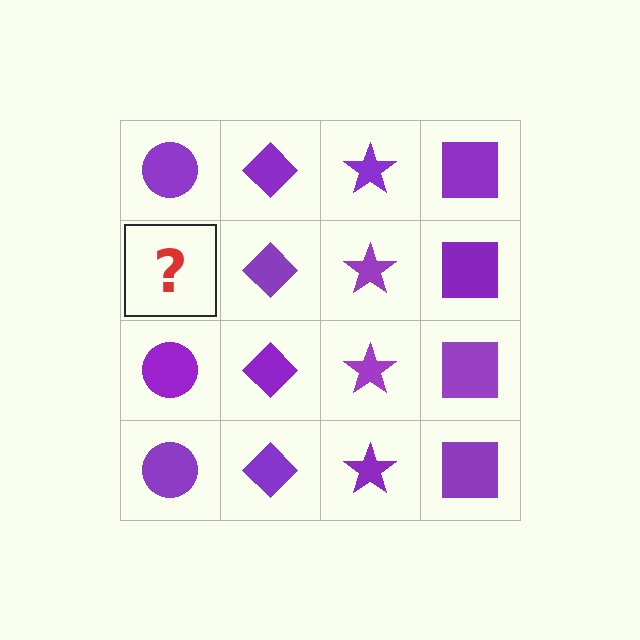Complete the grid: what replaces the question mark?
The question mark should be replaced with a purple circle.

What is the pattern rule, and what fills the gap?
The rule is that each column has a consistent shape. The gap should be filled with a purple circle.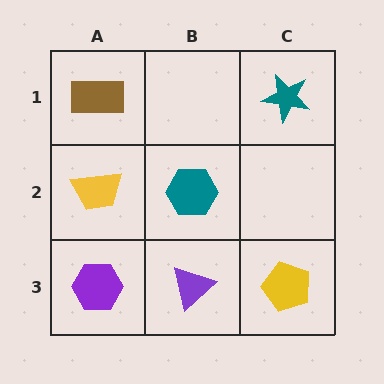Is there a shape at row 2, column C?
No, that cell is empty.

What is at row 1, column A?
A brown rectangle.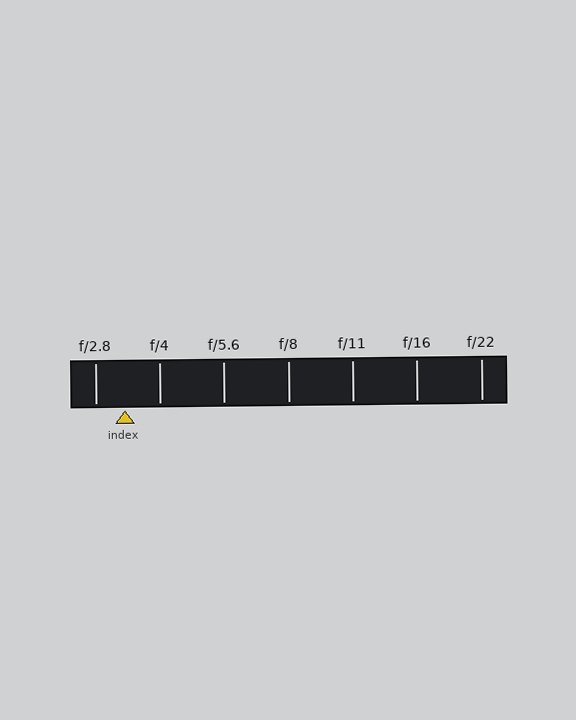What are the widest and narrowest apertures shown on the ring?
The widest aperture shown is f/2.8 and the narrowest is f/22.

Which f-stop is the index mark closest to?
The index mark is closest to f/2.8.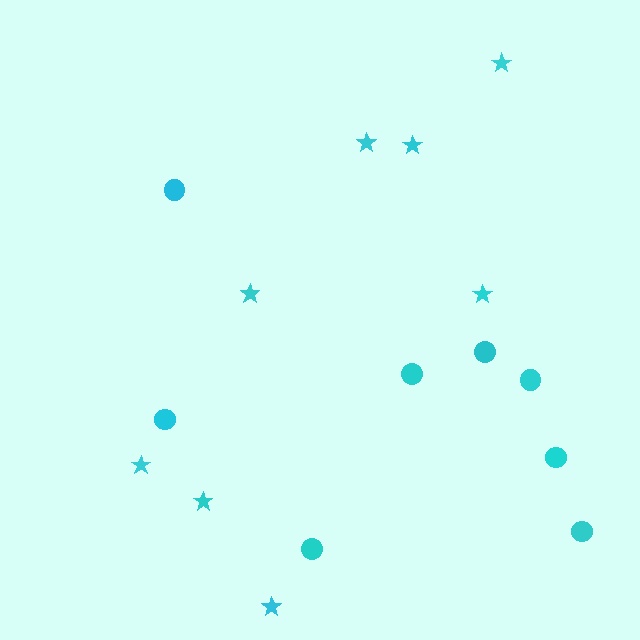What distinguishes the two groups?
There are 2 groups: one group of stars (8) and one group of circles (8).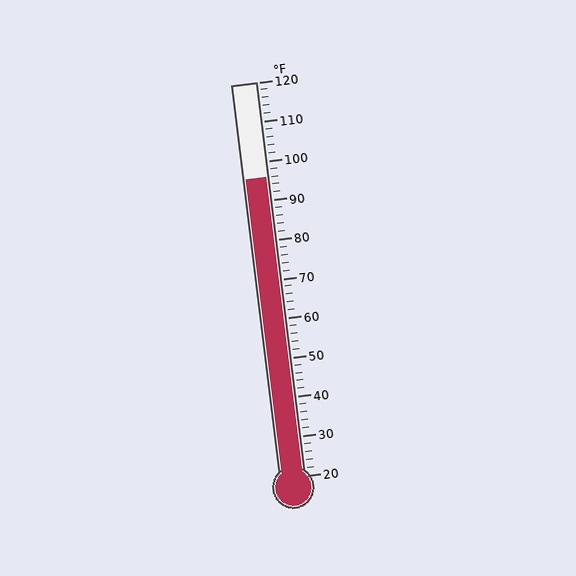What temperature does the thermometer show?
The thermometer shows approximately 96°F.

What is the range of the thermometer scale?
The thermometer scale ranges from 20°F to 120°F.